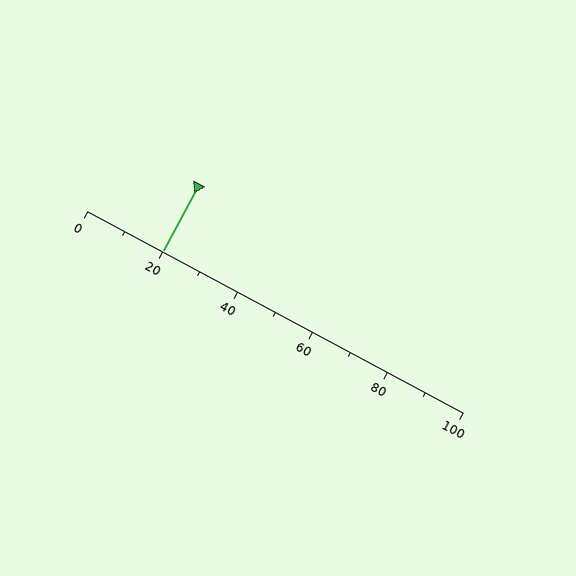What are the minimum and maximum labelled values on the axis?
The axis runs from 0 to 100.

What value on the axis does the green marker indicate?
The marker indicates approximately 20.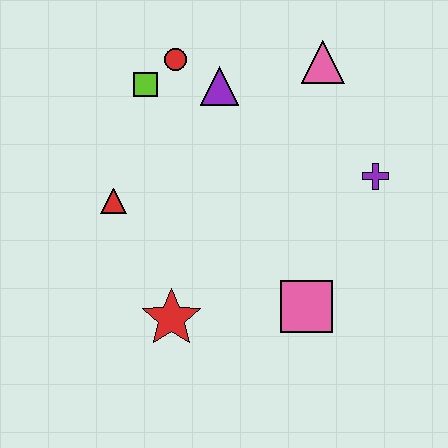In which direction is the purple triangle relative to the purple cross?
The purple triangle is to the left of the purple cross.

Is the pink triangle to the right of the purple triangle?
Yes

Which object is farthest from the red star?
The pink triangle is farthest from the red star.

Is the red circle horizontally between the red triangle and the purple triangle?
Yes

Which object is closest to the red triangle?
The lime square is closest to the red triangle.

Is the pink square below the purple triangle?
Yes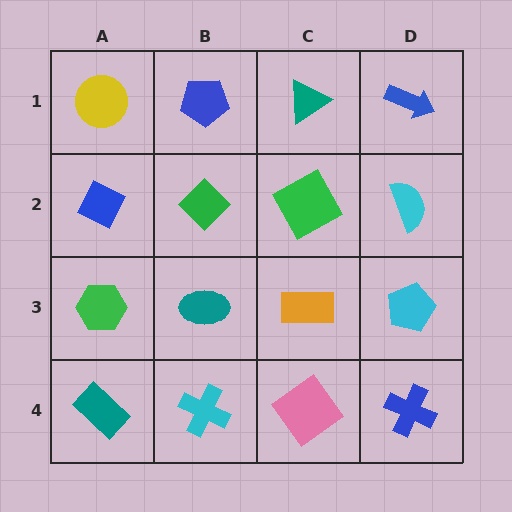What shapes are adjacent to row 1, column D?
A cyan semicircle (row 2, column D), a teal triangle (row 1, column C).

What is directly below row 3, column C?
A pink diamond.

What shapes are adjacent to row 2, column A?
A yellow circle (row 1, column A), a green hexagon (row 3, column A), a green diamond (row 2, column B).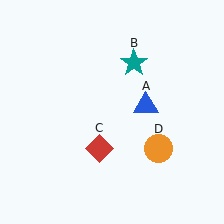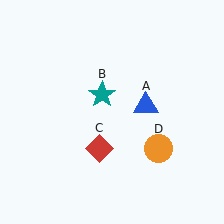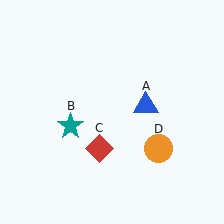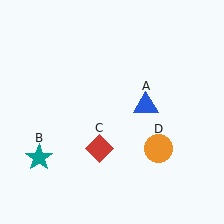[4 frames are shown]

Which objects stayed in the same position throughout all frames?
Blue triangle (object A) and red diamond (object C) and orange circle (object D) remained stationary.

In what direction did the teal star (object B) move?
The teal star (object B) moved down and to the left.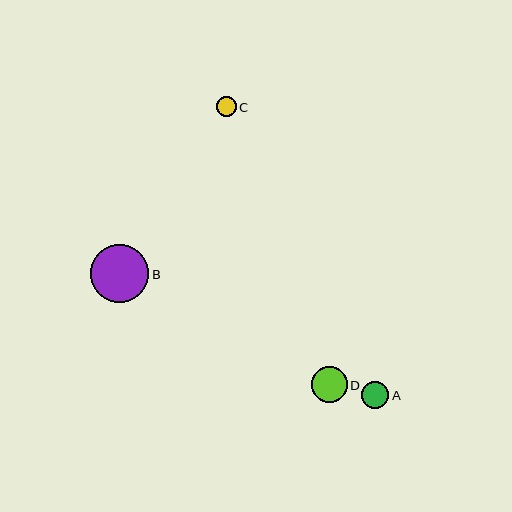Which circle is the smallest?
Circle C is the smallest with a size of approximately 20 pixels.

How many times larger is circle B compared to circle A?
Circle B is approximately 2.2 times the size of circle A.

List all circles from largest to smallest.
From largest to smallest: B, D, A, C.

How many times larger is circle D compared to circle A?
Circle D is approximately 1.3 times the size of circle A.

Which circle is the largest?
Circle B is the largest with a size of approximately 58 pixels.